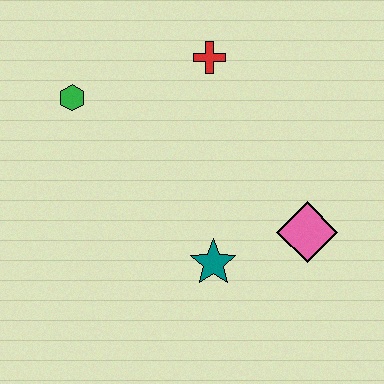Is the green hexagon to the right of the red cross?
No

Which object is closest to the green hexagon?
The red cross is closest to the green hexagon.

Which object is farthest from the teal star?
The green hexagon is farthest from the teal star.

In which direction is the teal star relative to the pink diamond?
The teal star is to the left of the pink diamond.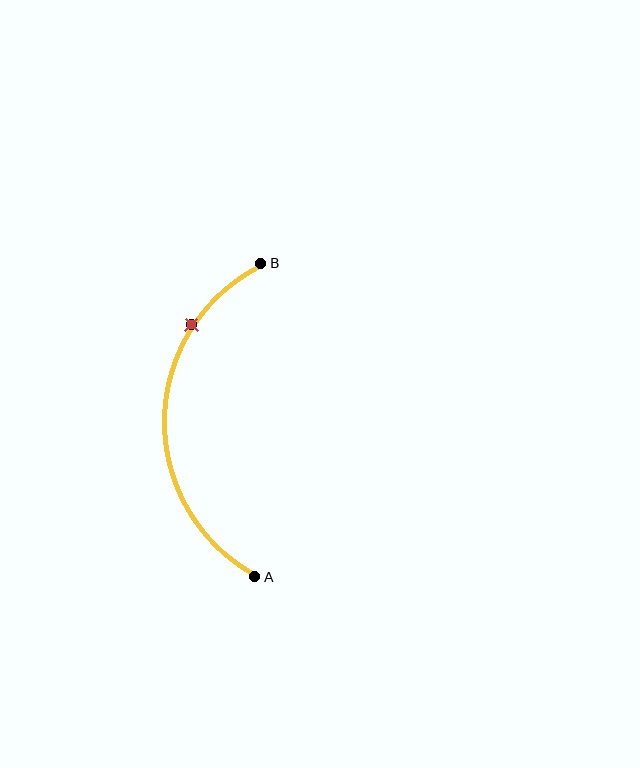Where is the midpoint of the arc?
The arc midpoint is the point on the curve farthest from the straight line joining A and B. It sits to the left of that line.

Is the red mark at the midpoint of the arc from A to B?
No. The red mark lies on the arc but is closer to endpoint B. The arc midpoint would be at the point on the curve equidistant along the arc from both A and B.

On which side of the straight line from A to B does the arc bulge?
The arc bulges to the left of the straight line connecting A and B.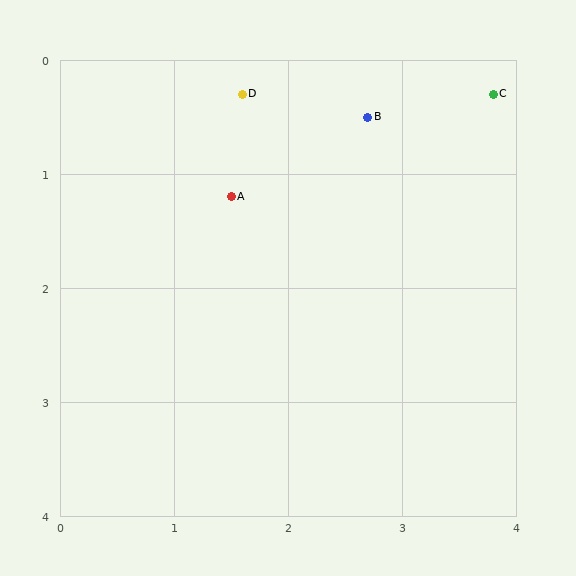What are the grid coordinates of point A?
Point A is at approximately (1.5, 1.2).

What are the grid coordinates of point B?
Point B is at approximately (2.7, 0.5).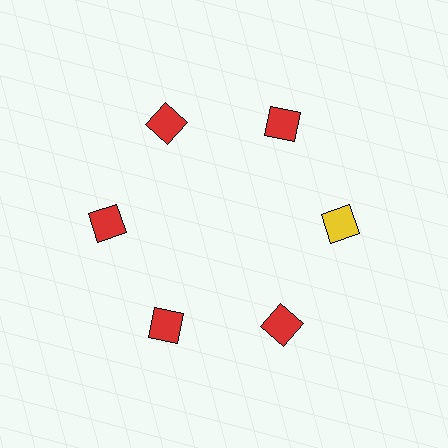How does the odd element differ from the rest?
It has a different color: yellow instead of red.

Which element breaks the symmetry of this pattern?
The yellow square at roughly the 3 o'clock position breaks the symmetry. All other shapes are red squares.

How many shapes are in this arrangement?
There are 6 shapes arranged in a ring pattern.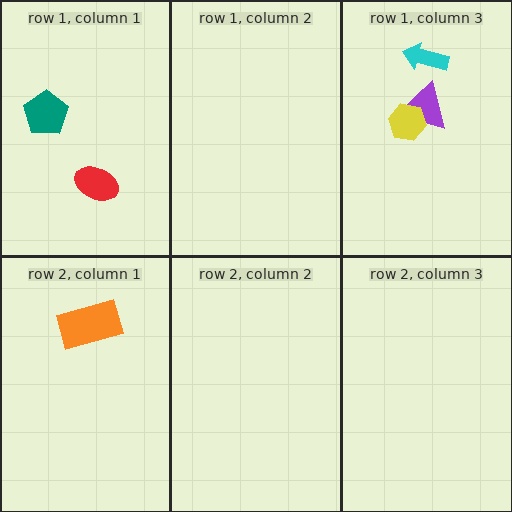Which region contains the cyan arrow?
The row 1, column 3 region.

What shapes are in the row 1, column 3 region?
The purple triangle, the cyan arrow, the yellow hexagon.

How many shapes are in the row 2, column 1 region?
1.